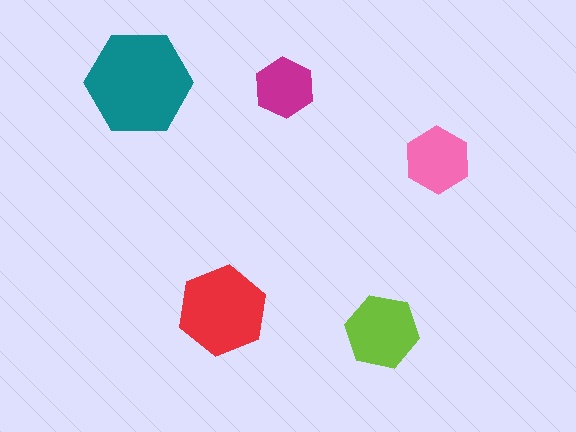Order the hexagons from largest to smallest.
the teal one, the red one, the lime one, the pink one, the magenta one.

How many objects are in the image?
There are 5 objects in the image.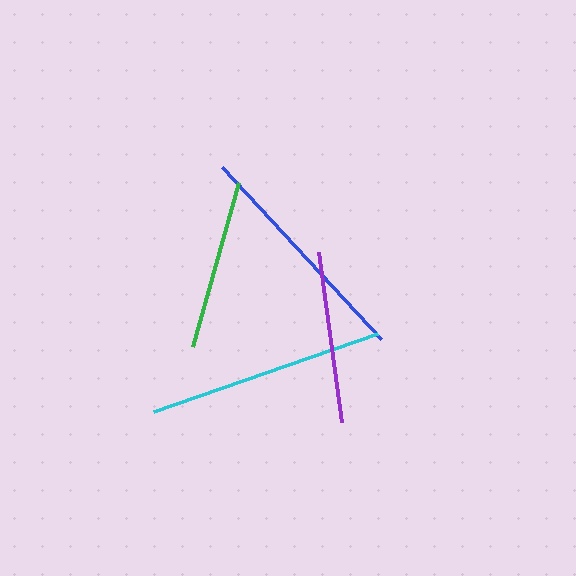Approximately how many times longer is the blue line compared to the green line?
The blue line is approximately 1.4 times the length of the green line.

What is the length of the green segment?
The green segment is approximately 171 pixels long.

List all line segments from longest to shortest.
From longest to shortest: cyan, blue, purple, green.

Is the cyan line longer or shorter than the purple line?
The cyan line is longer than the purple line.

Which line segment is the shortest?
The green line is the shortest at approximately 171 pixels.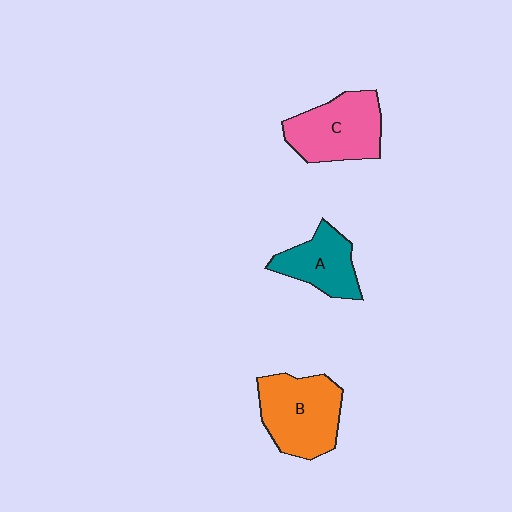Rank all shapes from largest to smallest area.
From largest to smallest: B (orange), C (pink), A (teal).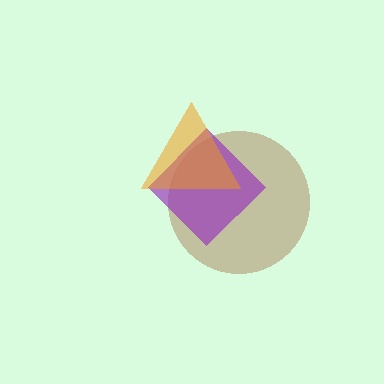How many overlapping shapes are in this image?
There are 3 overlapping shapes in the image.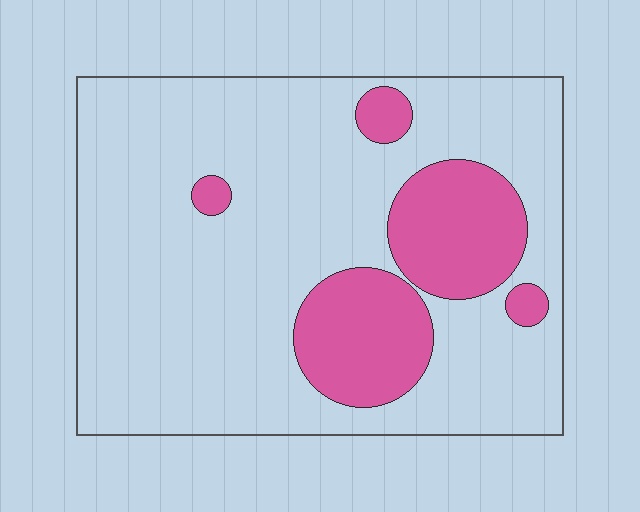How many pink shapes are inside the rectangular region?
5.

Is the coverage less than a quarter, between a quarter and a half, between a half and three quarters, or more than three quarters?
Less than a quarter.